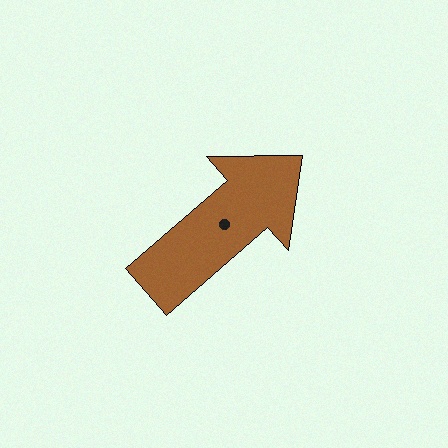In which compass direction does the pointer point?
Northeast.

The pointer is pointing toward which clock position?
Roughly 2 o'clock.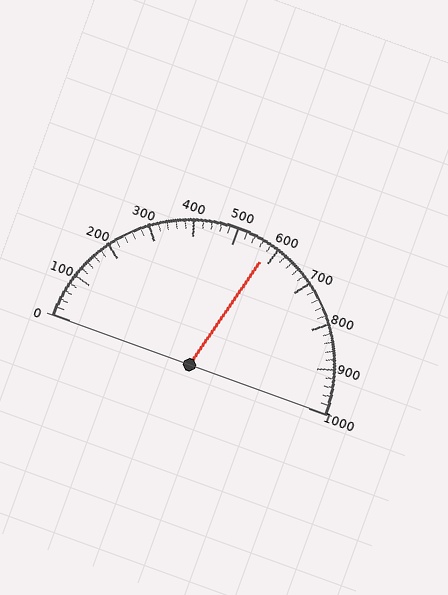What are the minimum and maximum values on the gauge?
The gauge ranges from 0 to 1000.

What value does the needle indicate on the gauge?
The needle indicates approximately 580.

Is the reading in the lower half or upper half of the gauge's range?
The reading is in the upper half of the range (0 to 1000).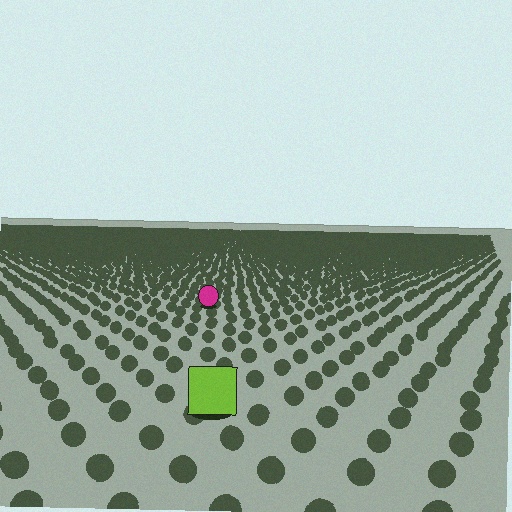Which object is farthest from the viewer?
The magenta circle is farthest from the viewer. It appears smaller and the ground texture around it is denser.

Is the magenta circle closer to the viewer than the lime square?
No. The lime square is closer — you can tell from the texture gradient: the ground texture is coarser near it.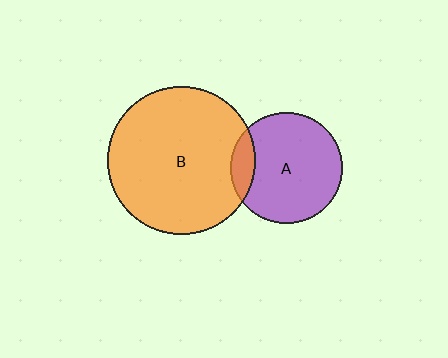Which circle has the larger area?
Circle B (orange).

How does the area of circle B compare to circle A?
Approximately 1.8 times.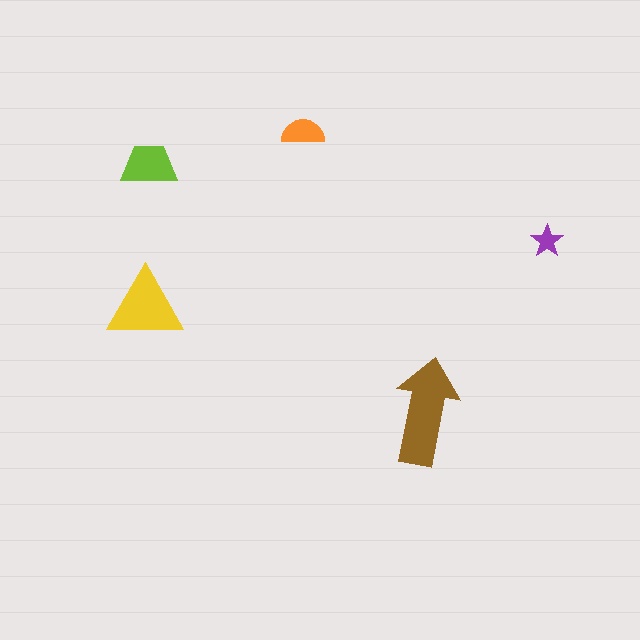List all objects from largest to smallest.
The brown arrow, the yellow triangle, the lime trapezoid, the orange semicircle, the purple star.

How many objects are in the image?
There are 5 objects in the image.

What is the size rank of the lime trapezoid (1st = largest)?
3rd.